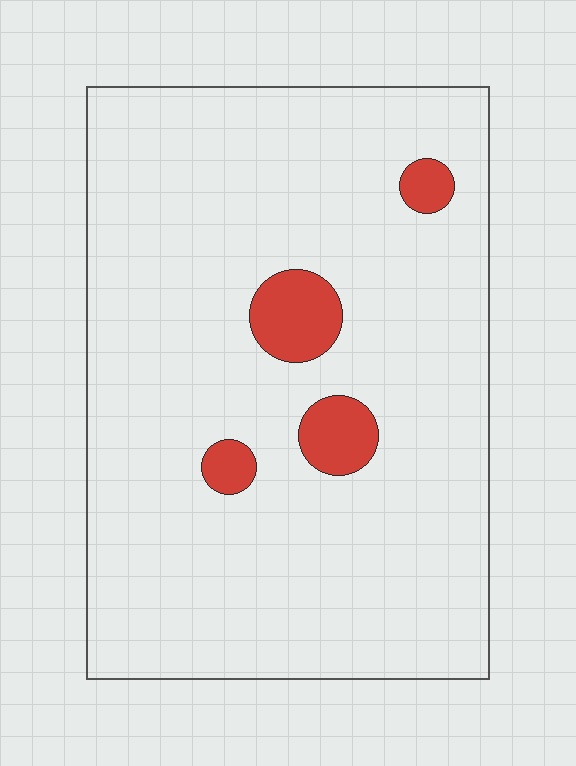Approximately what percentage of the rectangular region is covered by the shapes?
Approximately 5%.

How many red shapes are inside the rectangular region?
4.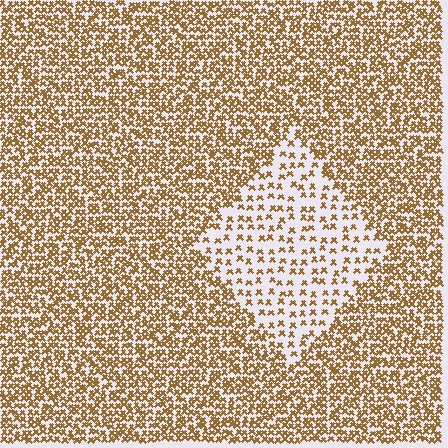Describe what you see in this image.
The image contains small brown elements arranged at two different densities. A diamond-shaped region is visible where the elements are less densely packed than the surrounding area.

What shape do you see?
I see a diamond.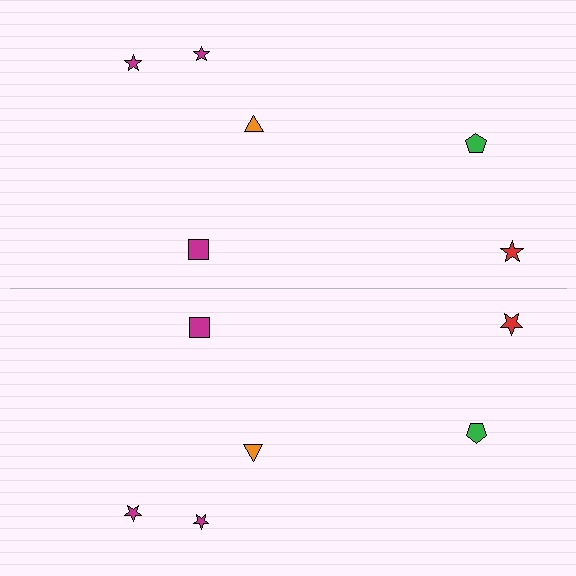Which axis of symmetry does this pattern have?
The pattern has a horizontal axis of symmetry running through the center of the image.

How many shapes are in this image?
There are 12 shapes in this image.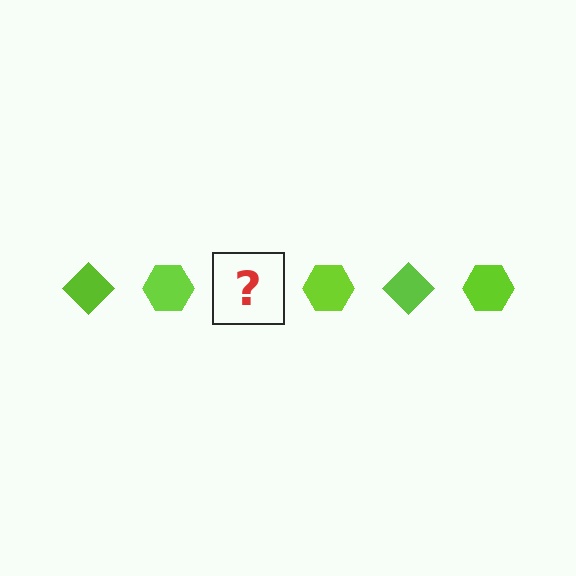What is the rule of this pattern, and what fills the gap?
The rule is that the pattern cycles through diamond, hexagon shapes in lime. The gap should be filled with a lime diamond.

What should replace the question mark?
The question mark should be replaced with a lime diamond.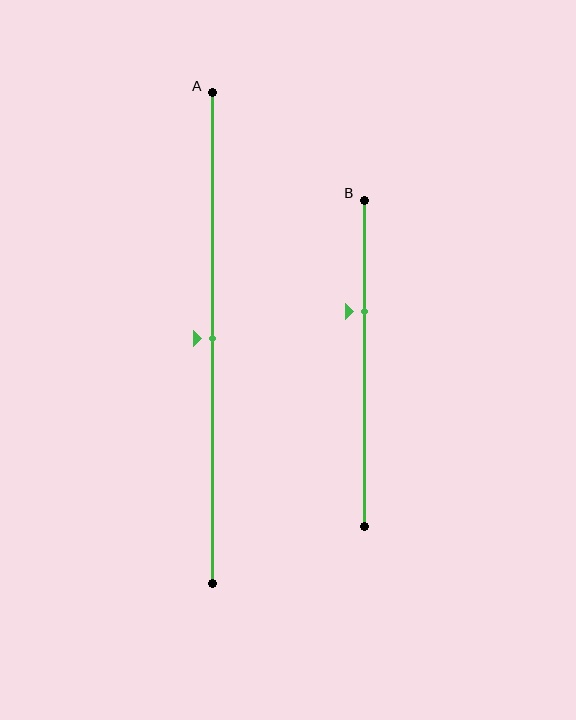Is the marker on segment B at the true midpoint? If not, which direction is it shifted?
No, the marker on segment B is shifted upward by about 16% of the segment length.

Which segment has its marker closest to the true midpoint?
Segment A has its marker closest to the true midpoint.